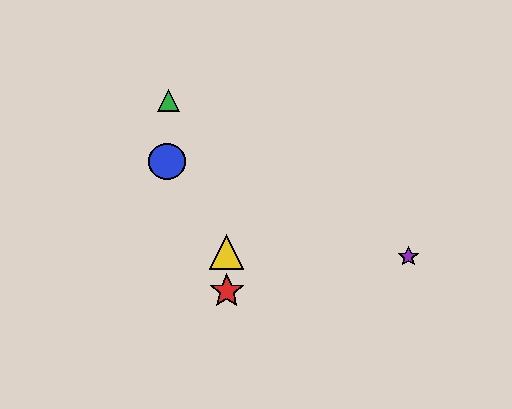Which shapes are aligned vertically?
The red star, the yellow triangle are aligned vertically.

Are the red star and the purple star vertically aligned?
No, the red star is at x≈227 and the purple star is at x≈408.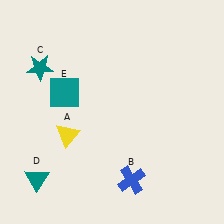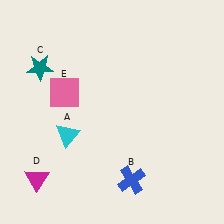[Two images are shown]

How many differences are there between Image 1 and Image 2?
There are 3 differences between the two images.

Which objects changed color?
A changed from yellow to cyan. D changed from teal to magenta. E changed from teal to pink.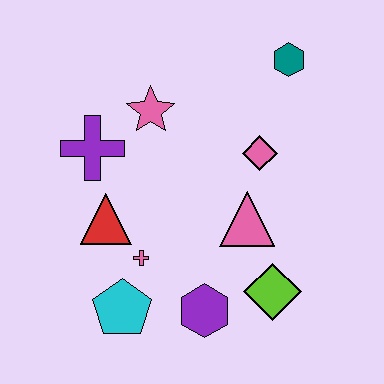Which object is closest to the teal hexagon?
The pink diamond is closest to the teal hexagon.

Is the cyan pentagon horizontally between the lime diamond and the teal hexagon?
No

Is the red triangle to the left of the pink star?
Yes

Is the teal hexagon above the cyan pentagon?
Yes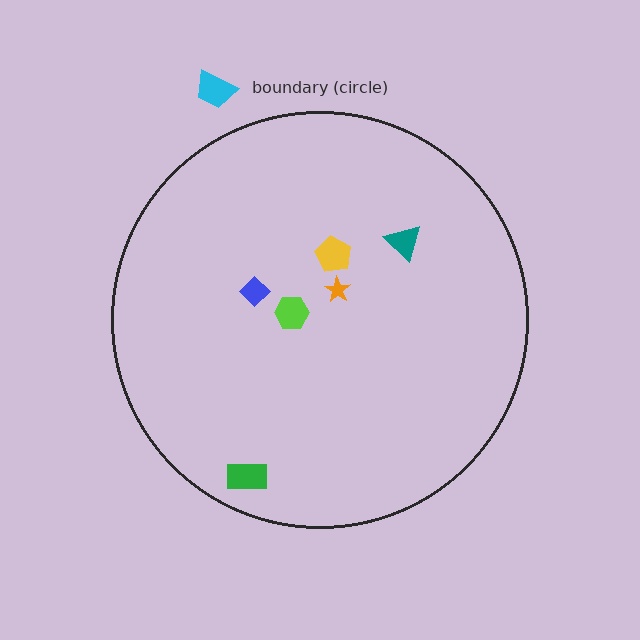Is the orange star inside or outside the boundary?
Inside.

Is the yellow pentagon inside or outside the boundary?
Inside.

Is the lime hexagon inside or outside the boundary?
Inside.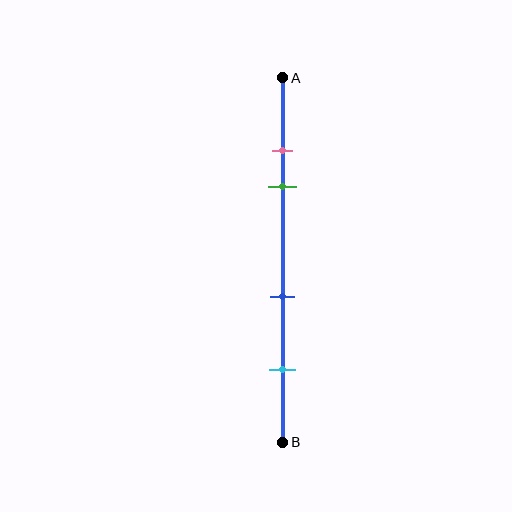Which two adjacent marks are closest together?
The pink and green marks are the closest adjacent pair.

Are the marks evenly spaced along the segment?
No, the marks are not evenly spaced.